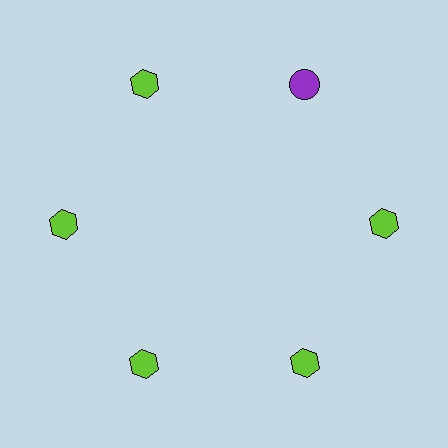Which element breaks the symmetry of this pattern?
The purple circle at roughly the 1 o'clock position breaks the symmetry. All other shapes are lime hexagons.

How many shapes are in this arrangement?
There are 6 shapes arranged in a ring pattern.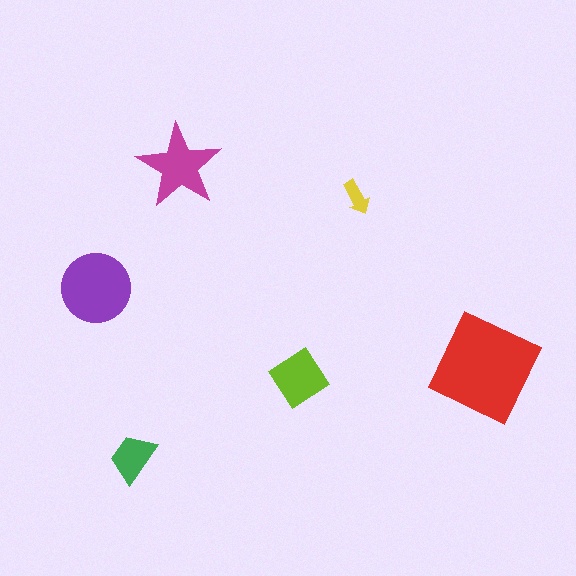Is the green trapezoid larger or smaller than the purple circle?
Smaller.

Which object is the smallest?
The yellow arrow.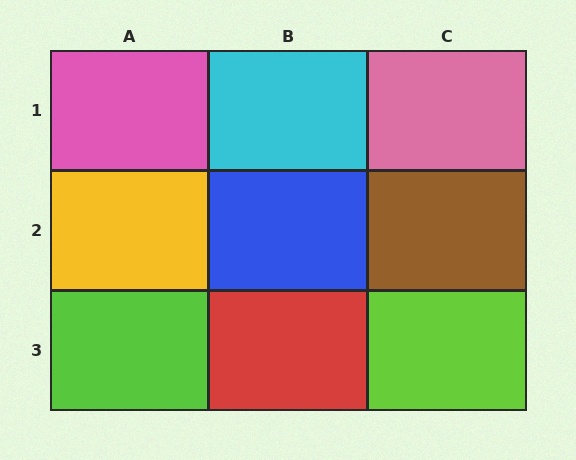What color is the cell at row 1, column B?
Cyan.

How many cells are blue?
1 cell is blue.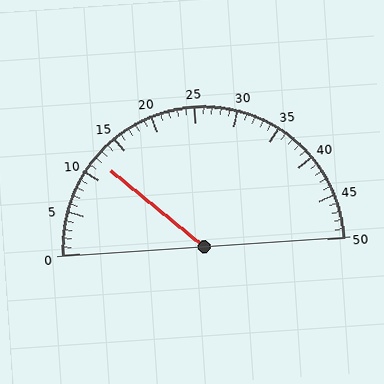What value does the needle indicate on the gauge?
The needle indicates approximately 12.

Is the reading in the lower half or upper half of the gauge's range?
The reading is in the lower half of the range (0 to 50).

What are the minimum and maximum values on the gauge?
The gauge ranges from 0 to 50.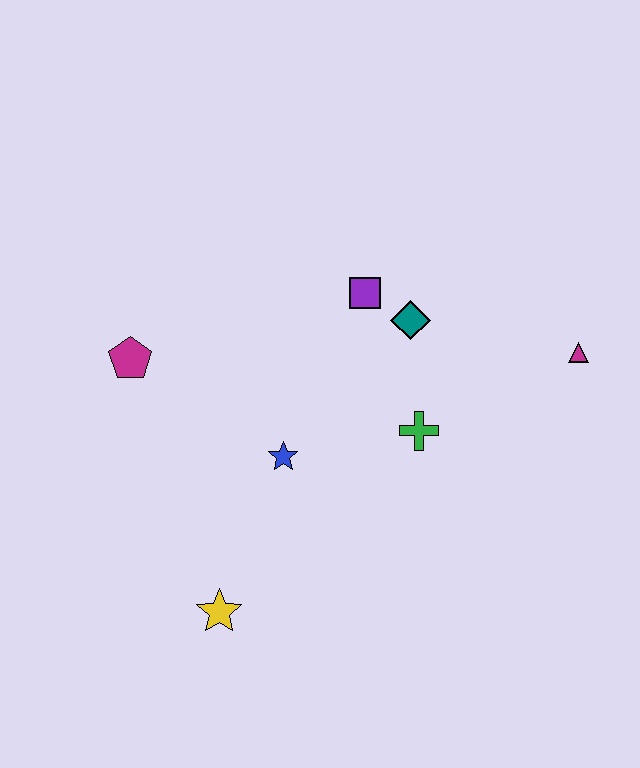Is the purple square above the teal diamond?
Yes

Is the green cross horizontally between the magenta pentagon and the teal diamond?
No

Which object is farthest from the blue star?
The magenta triangle is farthest from the blue star.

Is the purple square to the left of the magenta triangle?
Yes